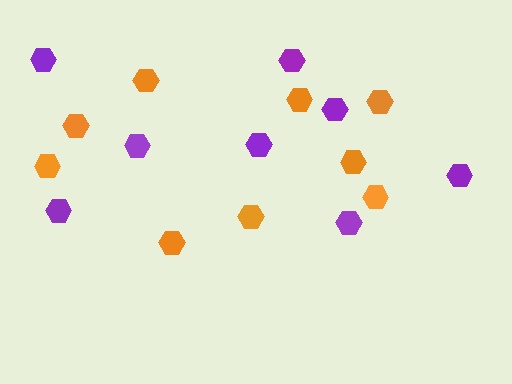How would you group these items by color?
There are 2 groups: one group of purple hexagons (8) and one group of orange hexagons (9).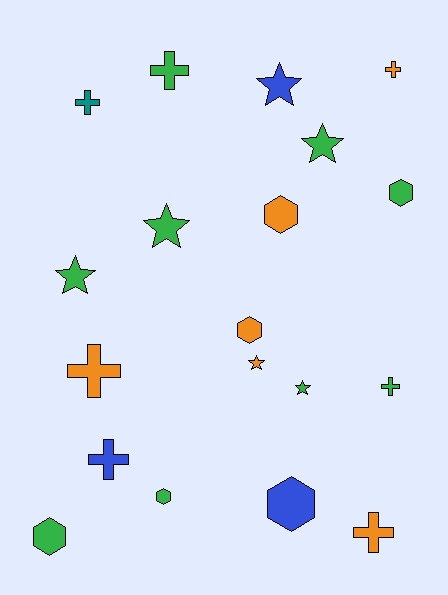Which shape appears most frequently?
Cross, with 7 objects.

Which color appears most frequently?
Green, with 9 objects.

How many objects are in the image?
There are 19 objects.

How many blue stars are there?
There is 1 blue star.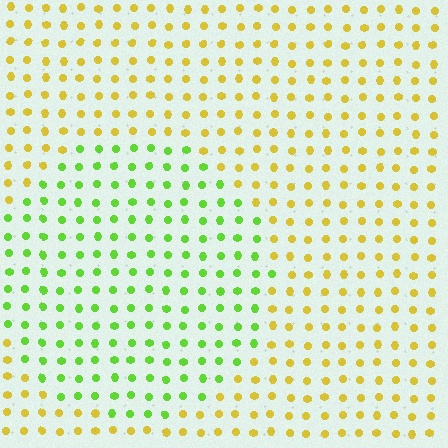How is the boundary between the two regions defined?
The boundary is defined purely by a slight shift in hue (about 52 degrees). Spacing, size, and orientation are identical on both sides.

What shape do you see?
I see a circle.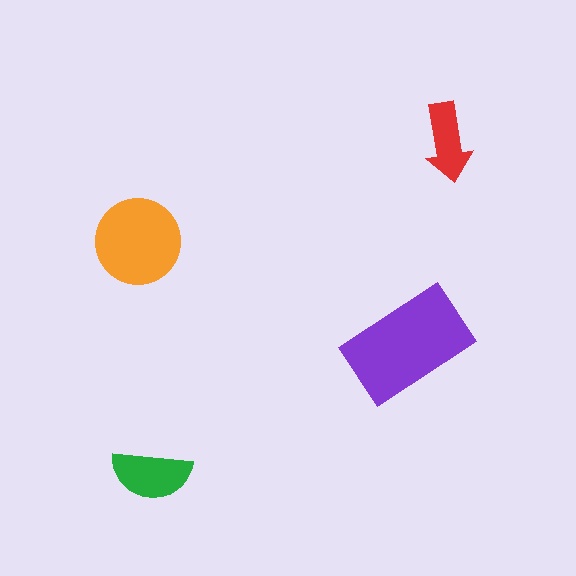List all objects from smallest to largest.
The red arrow, the green semicircle, the orange circle, the purple rectangle.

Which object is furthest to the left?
The orange circle is leftmost.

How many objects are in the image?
There are 4 objects in the image.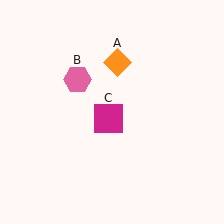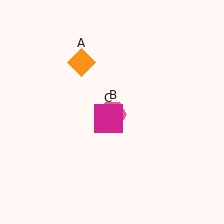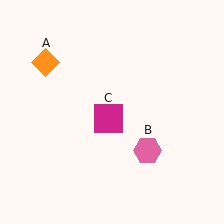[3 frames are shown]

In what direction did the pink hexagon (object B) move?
The pink hexagon (object B) moved down and to the right.